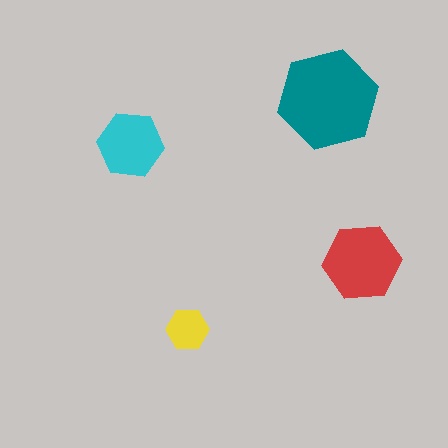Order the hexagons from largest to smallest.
the teal one, the red one, the cyan one, the yellow one.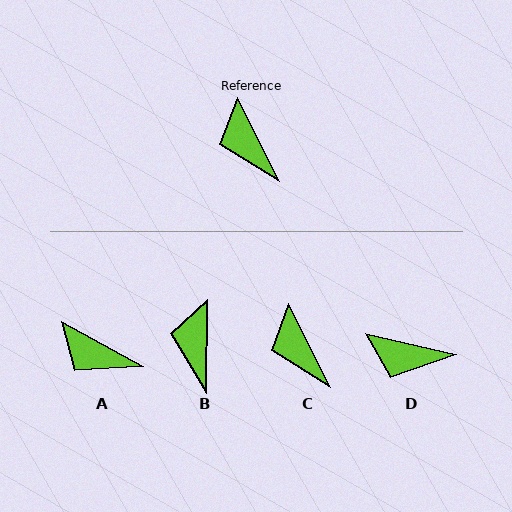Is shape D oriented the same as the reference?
No, it is off by about 51 degrees.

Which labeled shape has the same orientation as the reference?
C.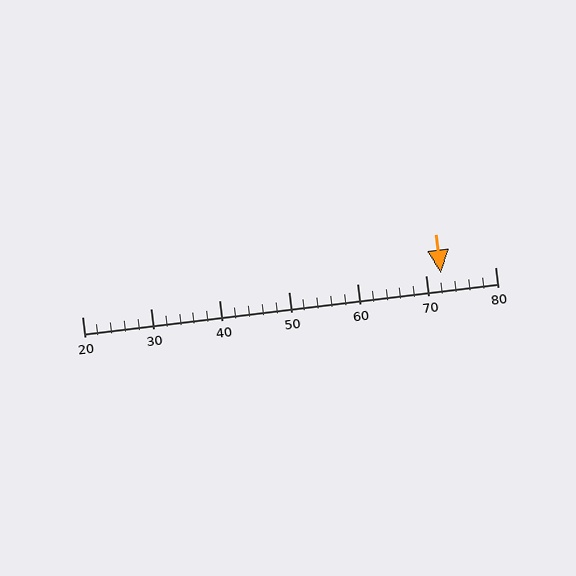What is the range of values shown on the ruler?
The ruler shows values from 20 to 80.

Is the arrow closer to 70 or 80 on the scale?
The arrow is closer to 70.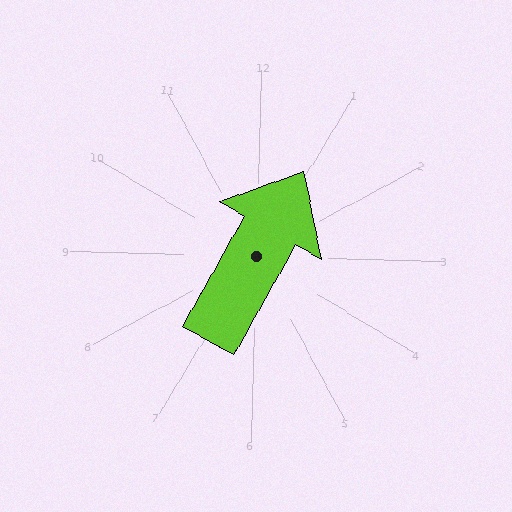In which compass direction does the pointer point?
Northeast.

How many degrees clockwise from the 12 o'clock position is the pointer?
Approximately 28 degrees.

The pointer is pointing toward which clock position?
Roughly 1 o'clock.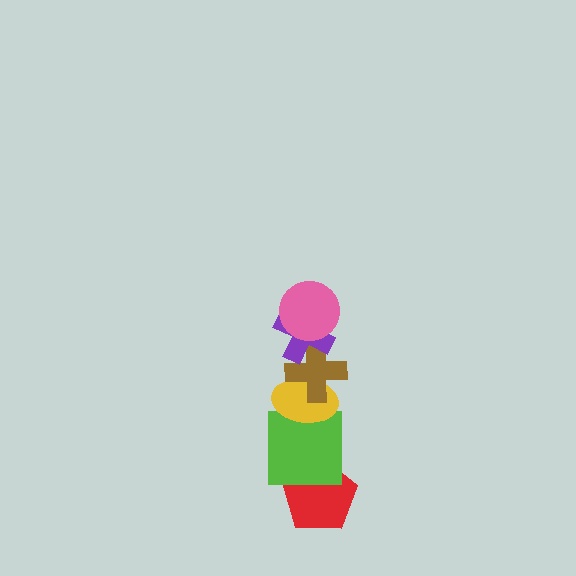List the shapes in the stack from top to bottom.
From top to bottom: the pink circle, the purple cross, the brown cross, the yellow ellipse, the lime square, the red pentagon.